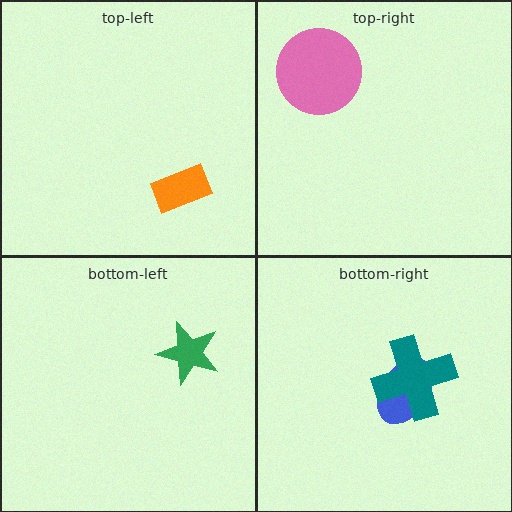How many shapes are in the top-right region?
1.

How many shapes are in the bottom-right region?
2.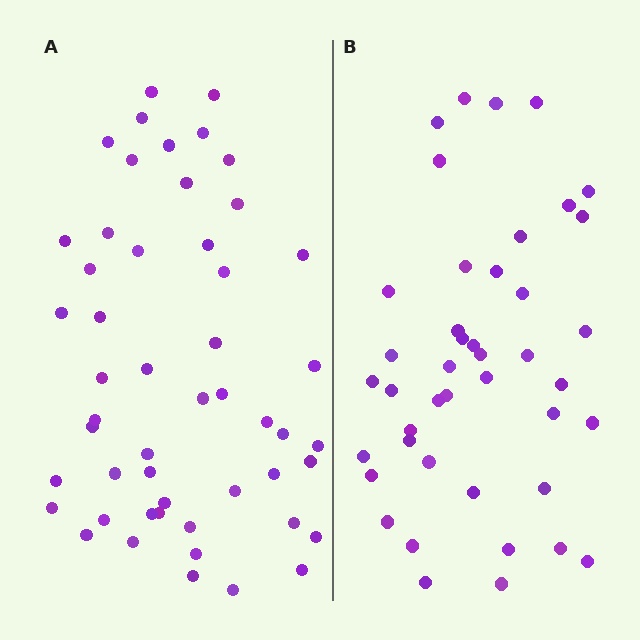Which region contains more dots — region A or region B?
Region A (the left region) has more dots.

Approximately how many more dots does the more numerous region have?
Region A has roughly 8 or so more dots than region B.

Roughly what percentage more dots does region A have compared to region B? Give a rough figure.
About 20% more.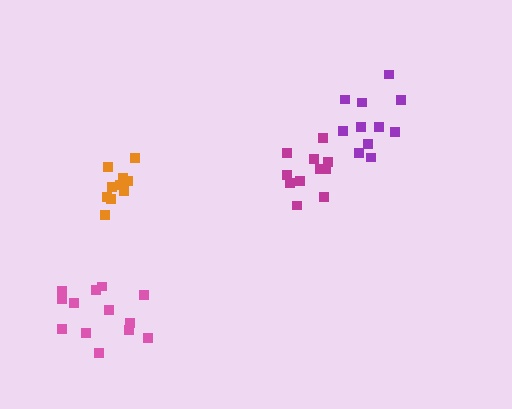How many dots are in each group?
Group 1: 13 dots, Group 2: 11 dots, Group 3: 11 dots, Group 4: 11 dots (46 total).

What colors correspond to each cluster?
The clusters are colored: pink, purple, orange, magenta.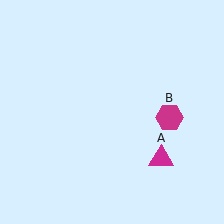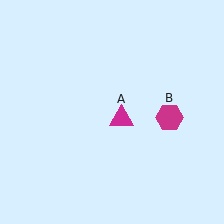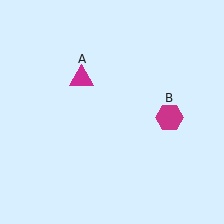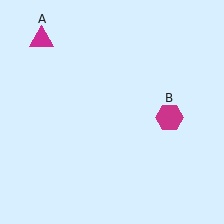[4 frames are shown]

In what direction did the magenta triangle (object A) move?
The magenta triangle (object A) moved up and to the left.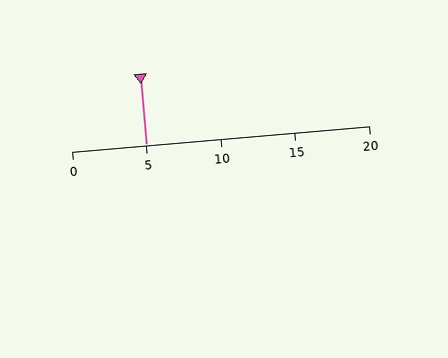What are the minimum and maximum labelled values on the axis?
The axis runs from 0 to 20.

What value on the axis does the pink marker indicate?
The marker indicates approximately 5.